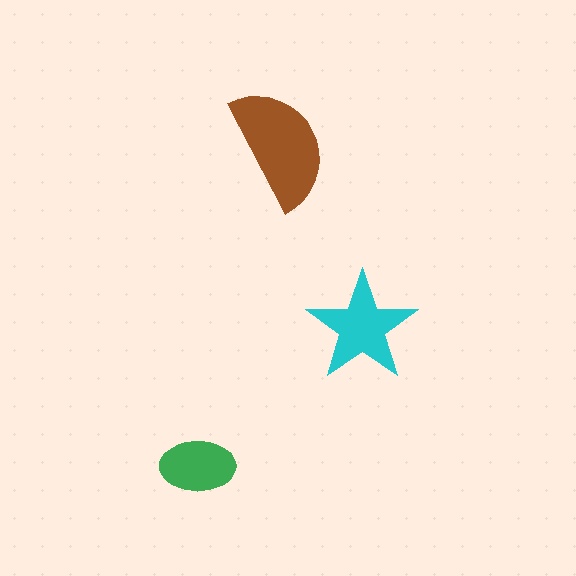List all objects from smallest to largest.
The green ellipse, the cyan star, the brown semicircle.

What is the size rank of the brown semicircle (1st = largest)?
1st.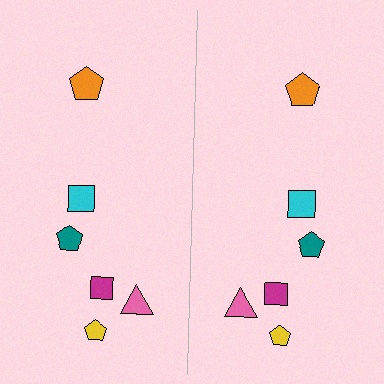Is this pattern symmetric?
Yes, this pattern has bilateral (reflection) symmetry.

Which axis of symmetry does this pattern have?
The pattern has a vertical axis of symmetry running through the center of the image.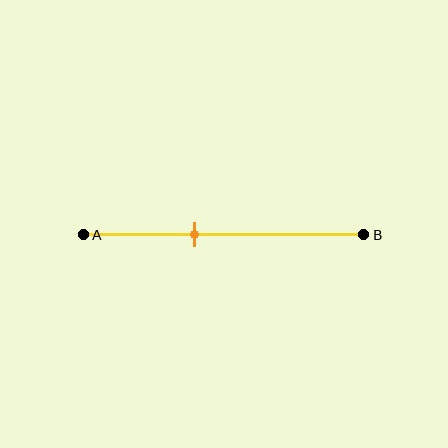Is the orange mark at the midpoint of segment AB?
No, the mark is at about 40% from A, not at the 50% midpoint.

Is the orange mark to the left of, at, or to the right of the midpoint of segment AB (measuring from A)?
The orange mark is to the left of the midpoint of segment AB.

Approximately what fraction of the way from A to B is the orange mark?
The orange mark is approximately 40% of the way from A to B.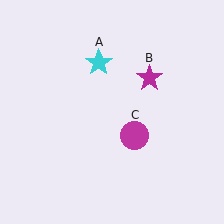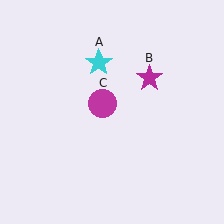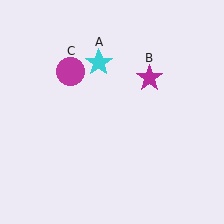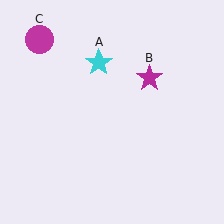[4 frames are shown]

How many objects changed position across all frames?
1 object changed position: magenta circle (object C).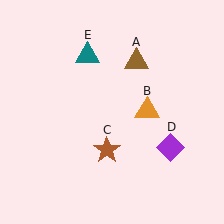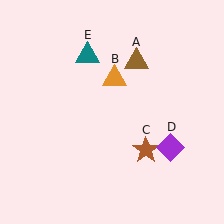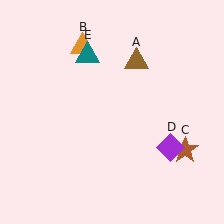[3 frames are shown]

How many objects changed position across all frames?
2 objects changed position: orange triangle (object B), brown star (object C).